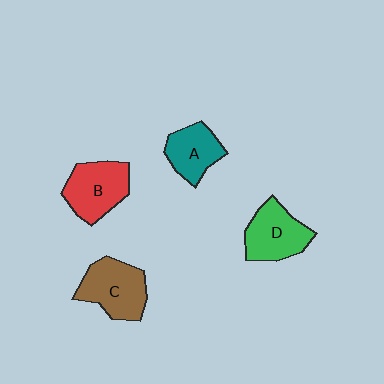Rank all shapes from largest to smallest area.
From largest to smallest: C (brown), B (red), D (green), A (teal).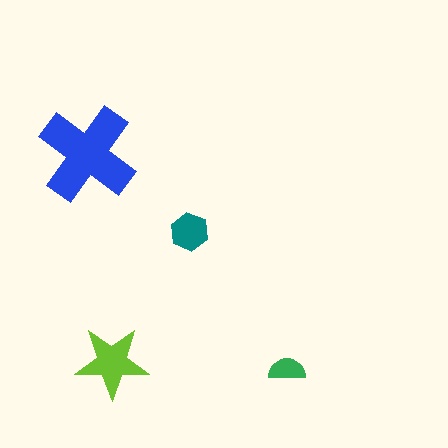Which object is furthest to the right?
The green semicircle is rightmost.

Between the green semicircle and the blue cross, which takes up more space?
The blue cross.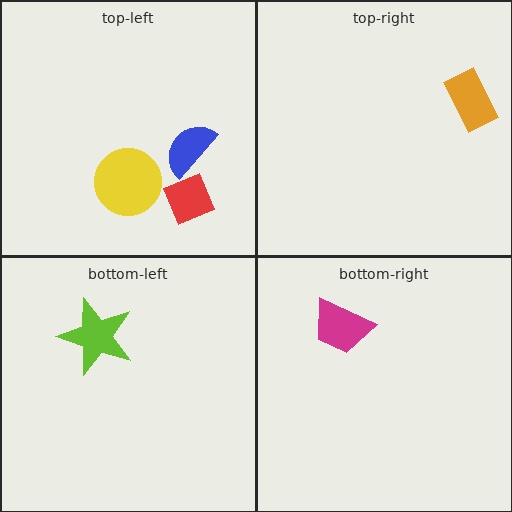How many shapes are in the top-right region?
1.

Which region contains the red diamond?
The top-left region.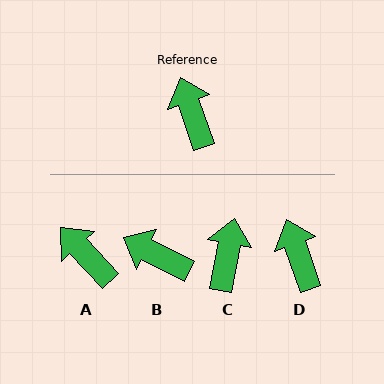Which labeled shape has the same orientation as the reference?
D.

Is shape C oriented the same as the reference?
No, it is off by about 30 degrees.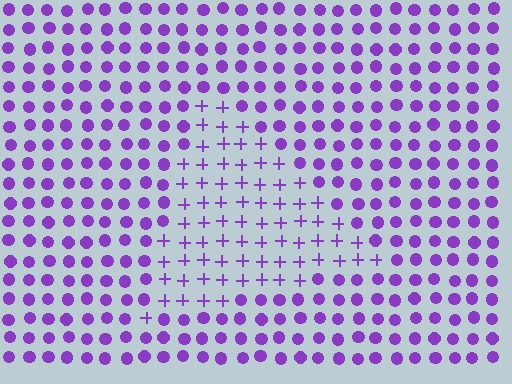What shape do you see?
I see a triangle.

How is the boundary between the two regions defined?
The boundary is defined by a change in element shape: plus signs inside vs. circles outside. All elements share the same color and spacing.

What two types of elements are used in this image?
The image uses plus signs inside the triangle region and circles outside it.